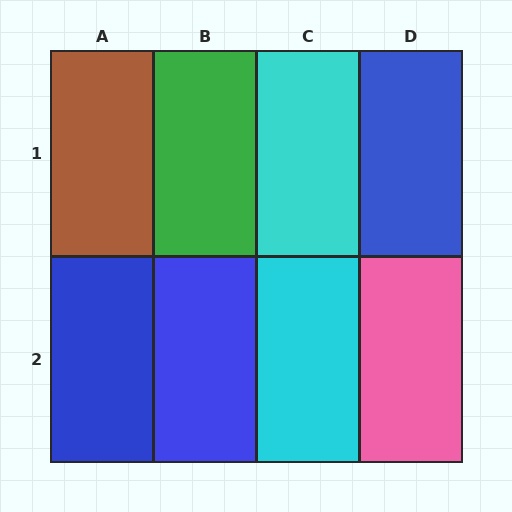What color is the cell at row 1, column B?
Green.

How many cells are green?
1 cell is green.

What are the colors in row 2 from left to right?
Blue, blue, cyan, pink.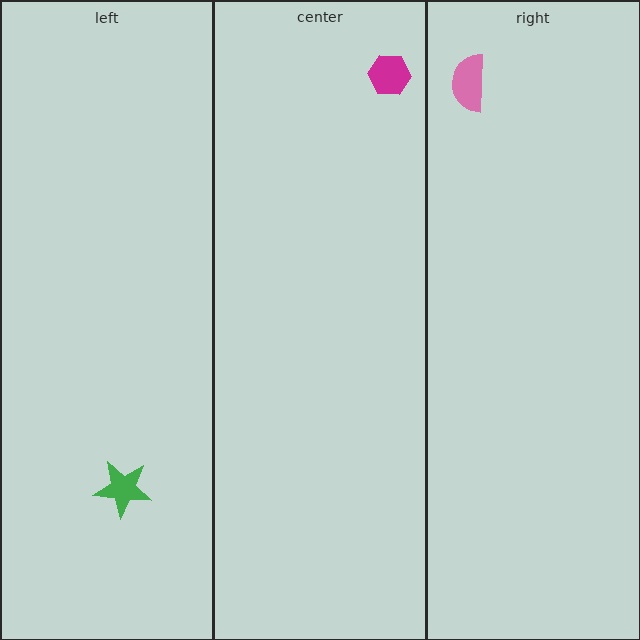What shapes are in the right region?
The pink semicircle.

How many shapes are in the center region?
1.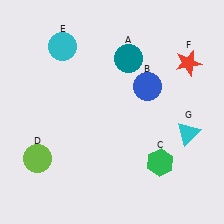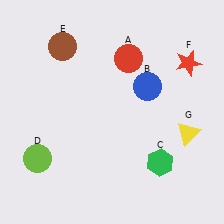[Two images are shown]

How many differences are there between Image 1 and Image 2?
There are 3 differences between the two images.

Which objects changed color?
A changed from teal to red. E changed from cyan to brown. G changed from cyan to yellow.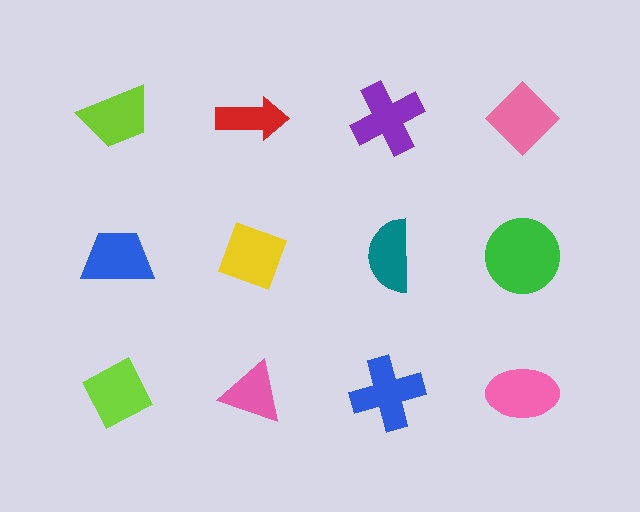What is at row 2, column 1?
A blue trapezoid.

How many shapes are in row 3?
4 shapes.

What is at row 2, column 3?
A teal semicircle.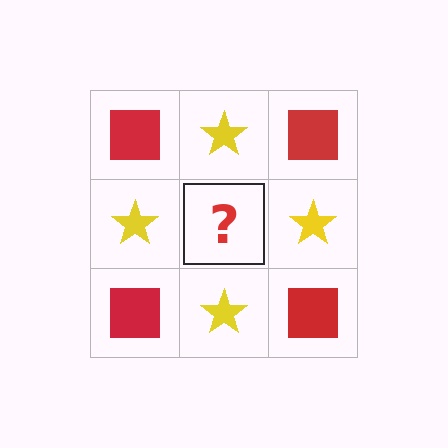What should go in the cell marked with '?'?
The missing cell should contain a red square.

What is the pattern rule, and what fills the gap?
The rule is that it alternates red square and yellow star in a checkerboard pattern. The gap should be filled with a red square.